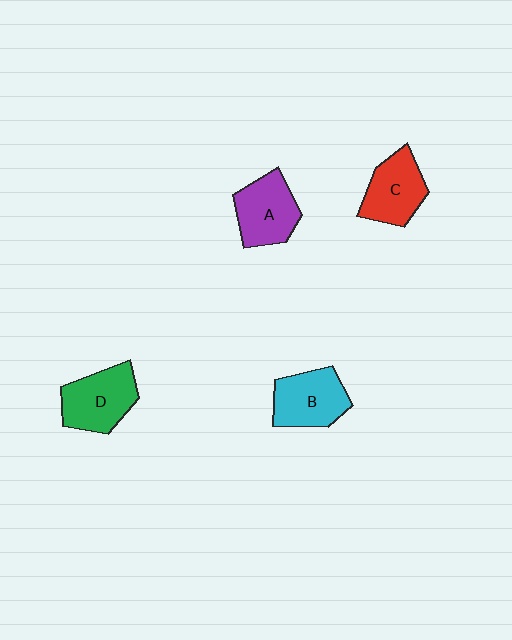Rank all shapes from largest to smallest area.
From largest to smallest: D (green), B (cyan), A (purple), C (red).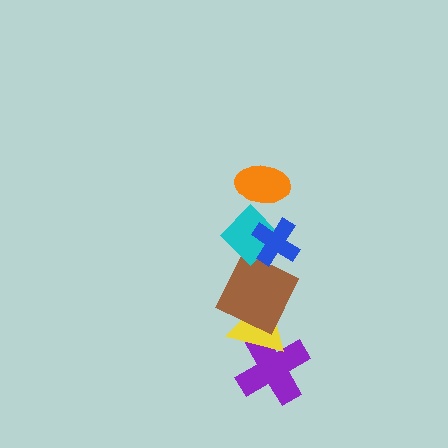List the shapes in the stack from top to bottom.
From top to bottom: the orange ellipse, the blue cross, the cyan diamond, the brown square, the yellow triangle, the purple cross.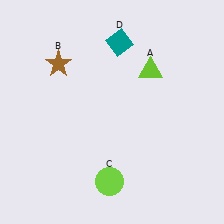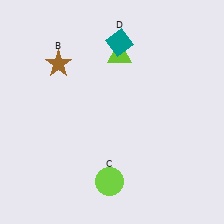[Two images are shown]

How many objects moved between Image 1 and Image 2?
1 object moved between the two images.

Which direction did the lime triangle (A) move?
The lime triangle (A) moved left.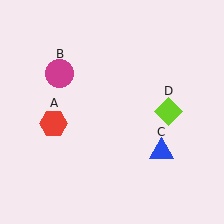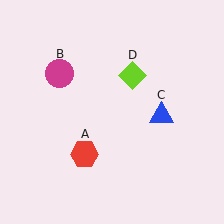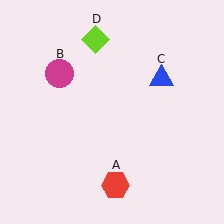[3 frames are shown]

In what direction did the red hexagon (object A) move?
The red hexagon (object A) moved down and to the right.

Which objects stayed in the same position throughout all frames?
Magenta circle (object B) remained stationary.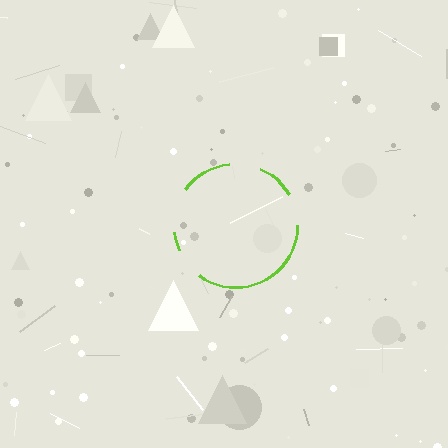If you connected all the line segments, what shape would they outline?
They would outline a circle.